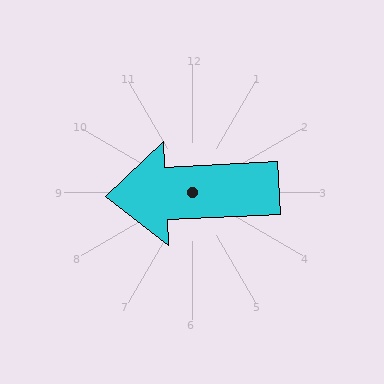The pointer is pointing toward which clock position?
Roughly 9 o'clock.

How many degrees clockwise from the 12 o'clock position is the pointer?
Approximately 267 degrees.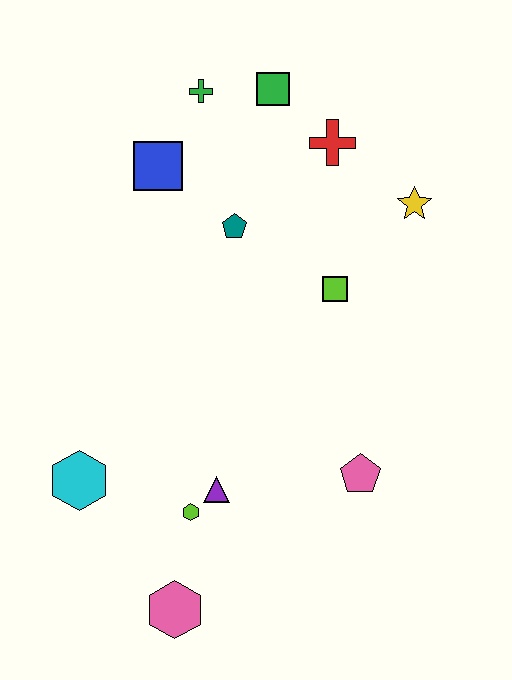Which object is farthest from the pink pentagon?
The green cross is farthest from the pink pentagon.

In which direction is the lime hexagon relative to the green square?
The lime hexagon is below the green square.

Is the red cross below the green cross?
Yes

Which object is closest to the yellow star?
The red cross is closest to the yellow star.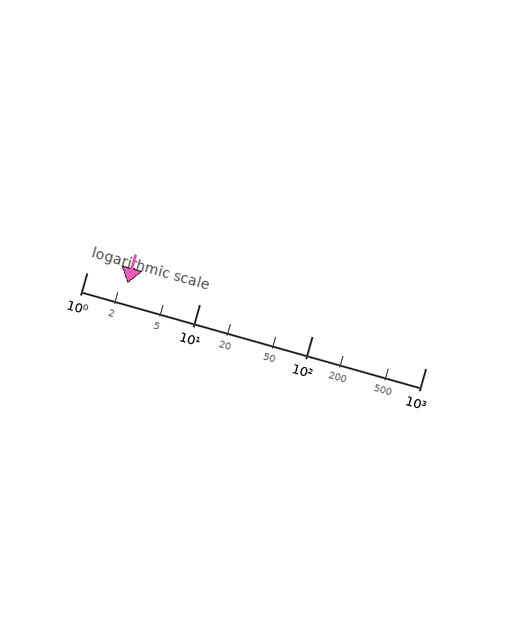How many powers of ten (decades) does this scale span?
The scale spans 3 decades, from 1 to 1000.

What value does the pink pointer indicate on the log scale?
The pointer indicates approximately 2.3.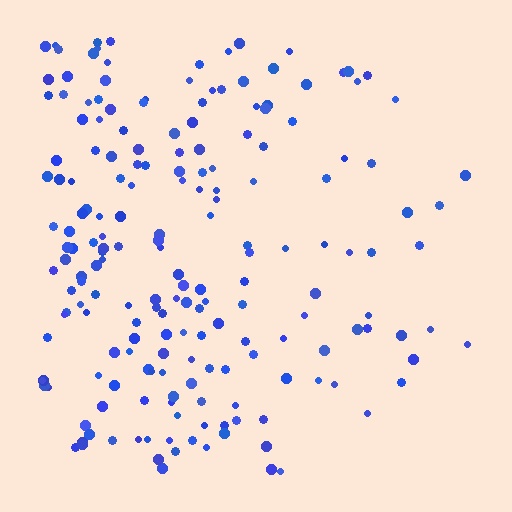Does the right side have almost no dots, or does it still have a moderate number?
Still a moderate number, just noticeably fewer than the left.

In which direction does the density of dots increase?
From right to left, with the left side densest.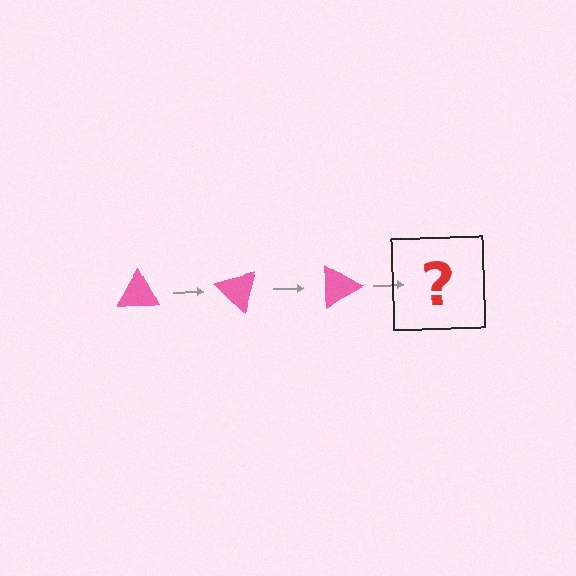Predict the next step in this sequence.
The next step is a pink triangle rotated 135 degrees.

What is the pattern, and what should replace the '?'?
The pattern is that the triangle rotates 45 degrees each step. The '?' should be a pink triangle rotated 135 degrees.